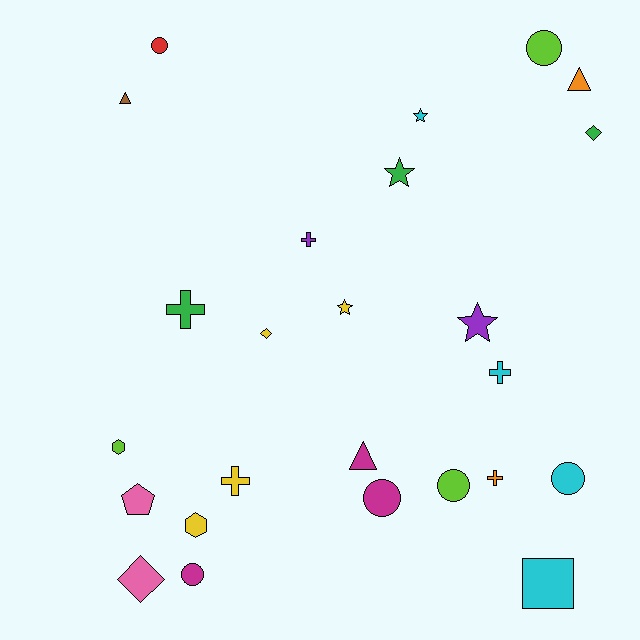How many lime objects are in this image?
There are 3 lime objects.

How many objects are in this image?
There are 25 objects.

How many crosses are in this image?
There are 5 crosses.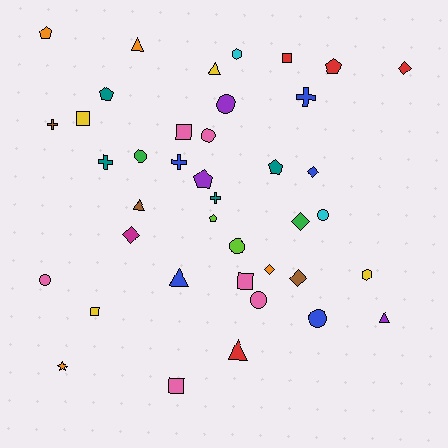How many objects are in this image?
There are 40 objects.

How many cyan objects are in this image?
There are 2 cyan objects.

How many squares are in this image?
There are 6 squares.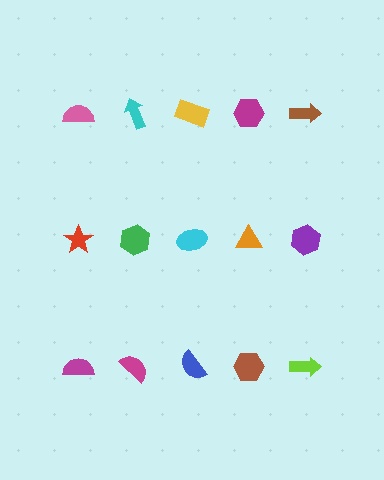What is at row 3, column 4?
A brown hexagon.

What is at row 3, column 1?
A magenta semicircle.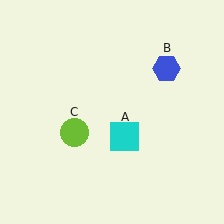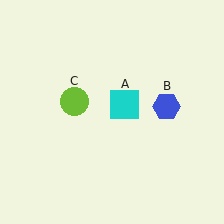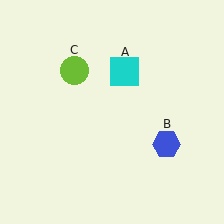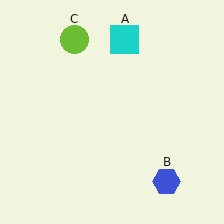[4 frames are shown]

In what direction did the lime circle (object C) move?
The lime circle (object C) moved up.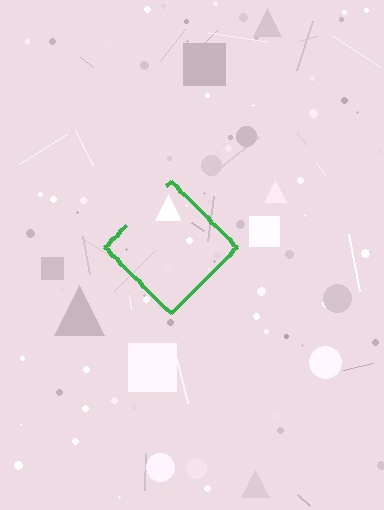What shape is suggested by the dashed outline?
The dashed outline suggests a diamond.